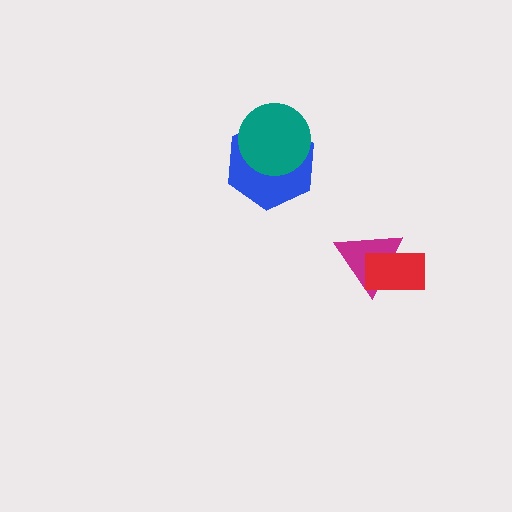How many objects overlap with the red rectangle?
1 object overlaps with the red rectangle.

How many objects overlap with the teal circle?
1 object overlaps with the teal circle.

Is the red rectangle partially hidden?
No, no other shape covers it.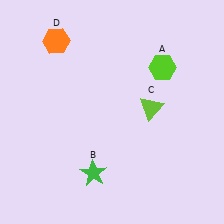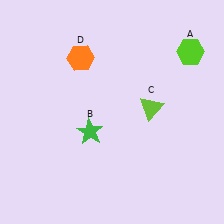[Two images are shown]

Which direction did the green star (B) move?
The green star (B) moved up.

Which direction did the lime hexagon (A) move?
The lime hexagon (A) moved right.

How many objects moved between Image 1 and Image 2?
3 objects moved between the two images.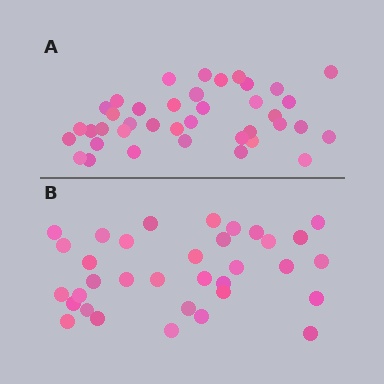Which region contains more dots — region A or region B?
Region A (the top region) has more dots.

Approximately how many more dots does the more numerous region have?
Region A has about 5 more dots than region B.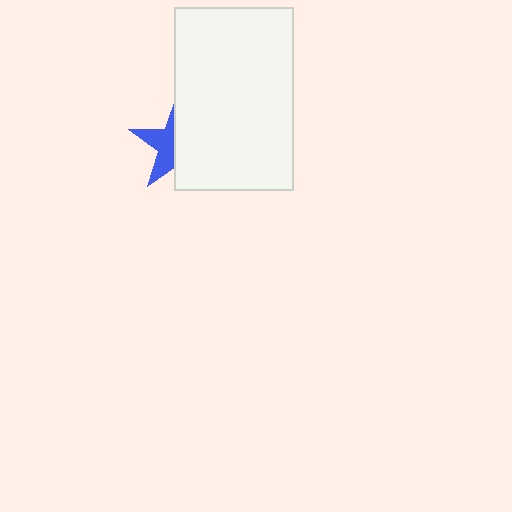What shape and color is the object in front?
The object in front is a white rectangle.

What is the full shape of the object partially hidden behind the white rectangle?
The partially hidden object is a blue star.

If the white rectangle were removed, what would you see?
You would see the complete blue star.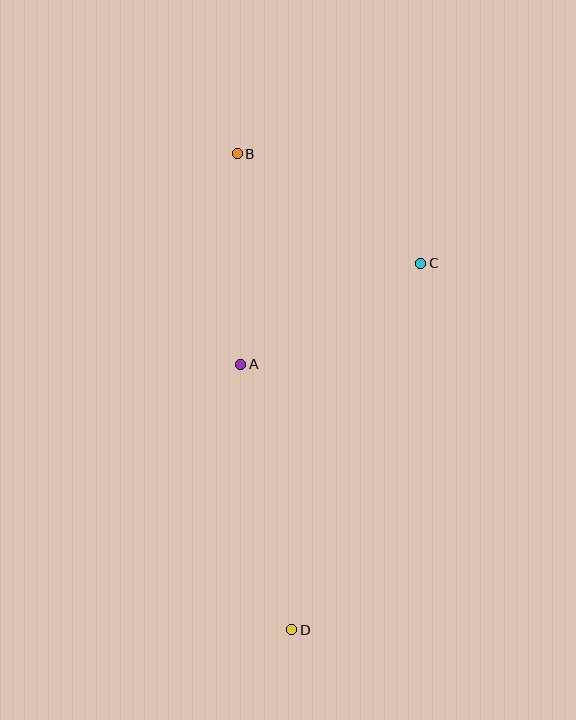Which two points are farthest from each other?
Points B and D are farthest from each other.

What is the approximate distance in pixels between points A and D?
The distance between A and D is approximately 270 pixels.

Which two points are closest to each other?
Points A and C are closest to each other.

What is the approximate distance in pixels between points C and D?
The distance between C and D is approximately 388 pixels.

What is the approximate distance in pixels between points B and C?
The distance between B and C is approximately 214 pixels.